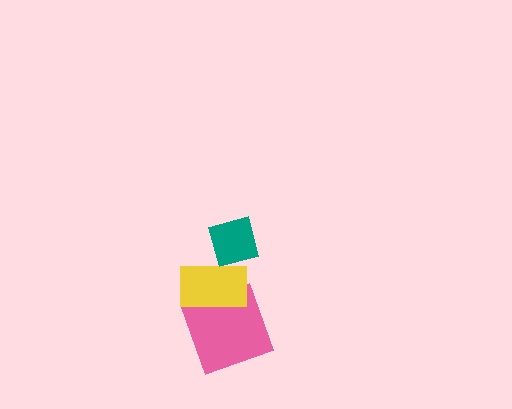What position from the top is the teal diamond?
The teal diamond is 1st from the top.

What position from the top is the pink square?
The pink square is 3rd from the top.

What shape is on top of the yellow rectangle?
The teal diamond is on top of the yellow rectangle.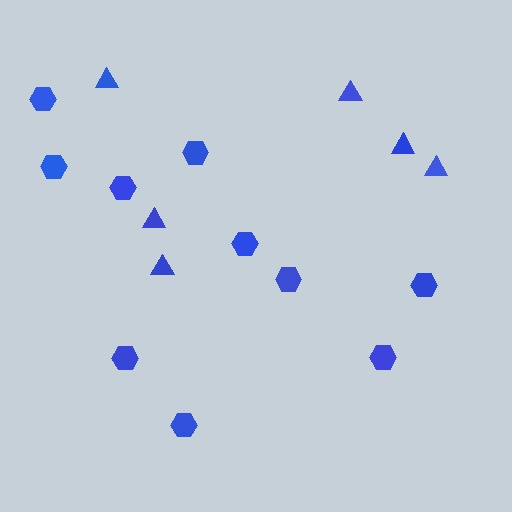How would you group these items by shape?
There are 2 groups: one group of hexagons (10) and one group of triangles (6).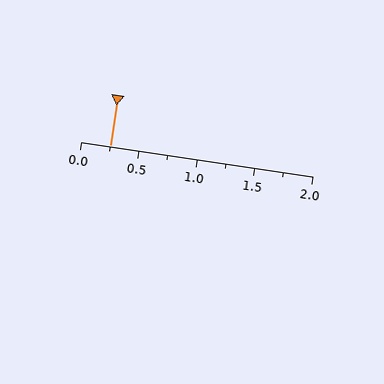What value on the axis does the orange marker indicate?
The marker indicates approximately 0.25.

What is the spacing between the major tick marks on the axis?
The major ticks are spaced 0.5 apart.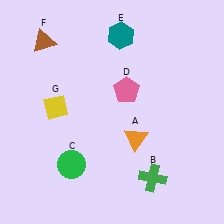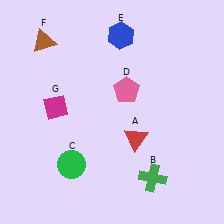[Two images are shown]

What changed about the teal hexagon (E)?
In Image 1, E is teal. In Image 2, it changed to blue.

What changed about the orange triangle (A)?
In Image 1, A is orange. In Image 2, it changed to red.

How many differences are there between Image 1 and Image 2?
There are 3 differences between the two images.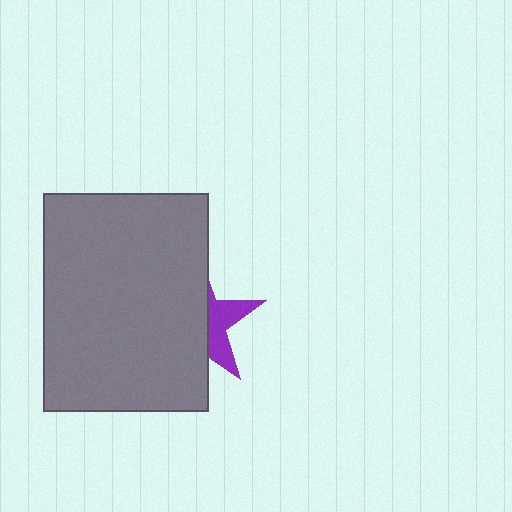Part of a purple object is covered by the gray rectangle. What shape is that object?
It is a star.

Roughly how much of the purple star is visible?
A small part of it is visible (roughly 35%).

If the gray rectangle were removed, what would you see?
You would see the complete purple star.